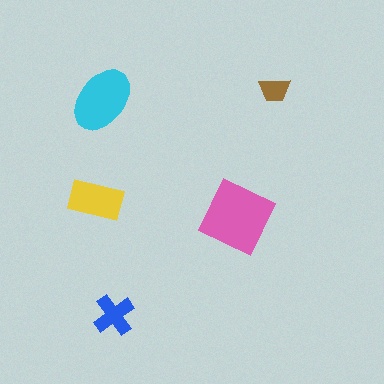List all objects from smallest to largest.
The brown trapezoid, the blue cross, the yellow rectangle, the cyan ellipse, the pink diamond.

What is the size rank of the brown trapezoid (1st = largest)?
5th.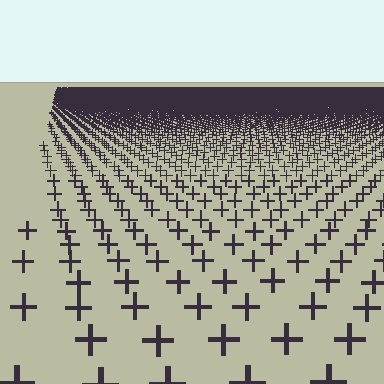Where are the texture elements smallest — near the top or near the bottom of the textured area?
Near the top.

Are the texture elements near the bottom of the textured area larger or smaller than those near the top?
Larger. Near the bottom, elements are closer to the viewer and appear at a bigger on-screen size.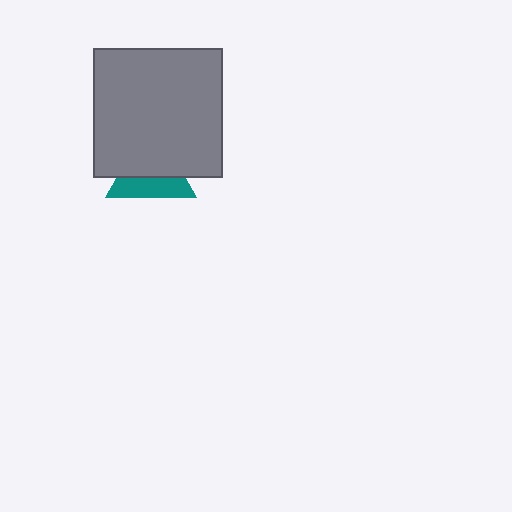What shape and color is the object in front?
The object in front is a gray square.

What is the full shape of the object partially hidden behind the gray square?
The partially hidden object is a teal triangle.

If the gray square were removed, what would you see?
You would see the complete teal triangle.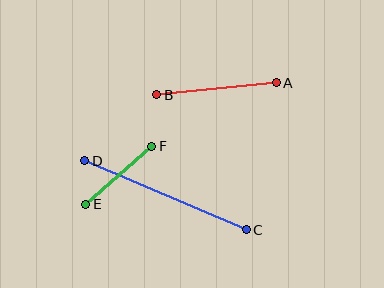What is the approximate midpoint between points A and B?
The midpoint is at approximately (217, 89) pixels.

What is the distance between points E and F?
The distance is approximately 88 pixels.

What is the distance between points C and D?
The distance is approximately 176 pixels.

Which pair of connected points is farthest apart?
Points C and D are farthest apart.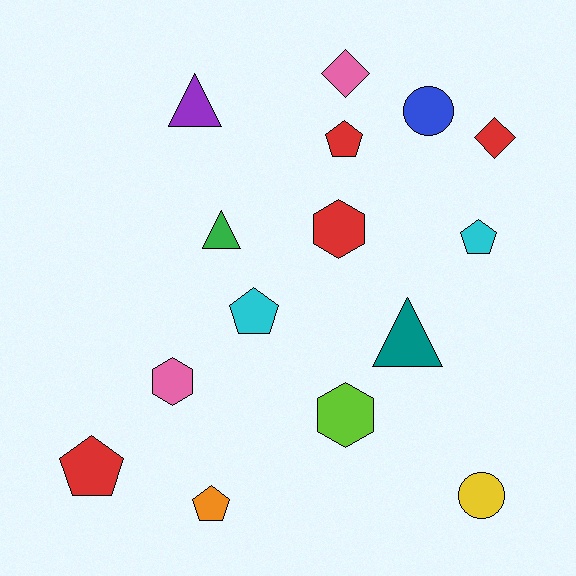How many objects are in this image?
There are 15 objects.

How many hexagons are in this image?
There are 3 hexagons.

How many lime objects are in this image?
There is 1 lime object.